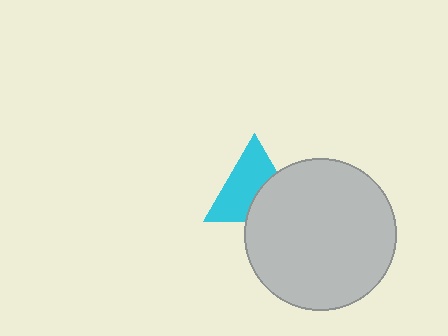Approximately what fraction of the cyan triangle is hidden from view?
Roughly 38% of the cyan triangle is hidden behind the light gray circle.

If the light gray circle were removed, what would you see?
You would see the complete cyan triangle.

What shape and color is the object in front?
The object in front is a light gray circle.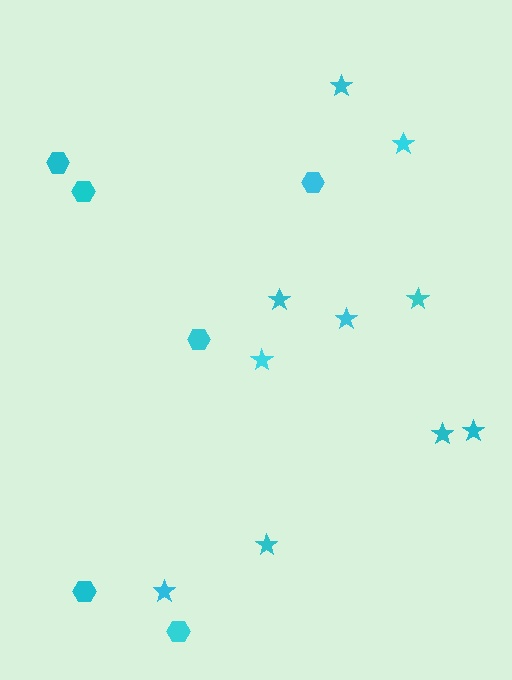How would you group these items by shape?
There are 2 groups: one group of stars (10) and one group of hexagons (6).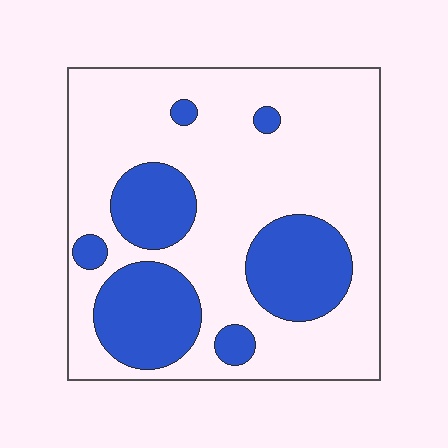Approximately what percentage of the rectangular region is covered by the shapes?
Approximately 30%.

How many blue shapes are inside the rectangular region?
7.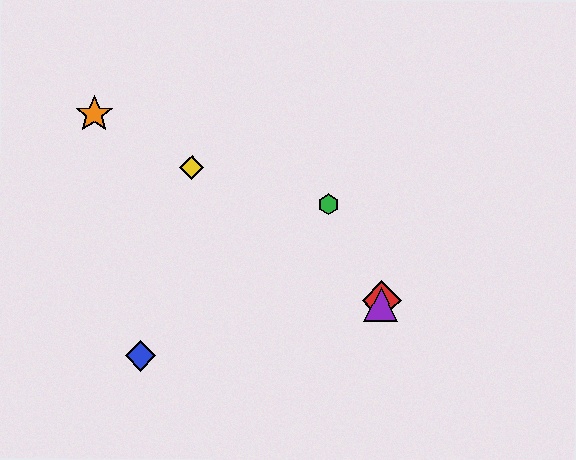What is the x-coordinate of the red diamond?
The red diamond is at x≈381.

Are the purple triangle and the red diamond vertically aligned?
Yes, both are at x≈381.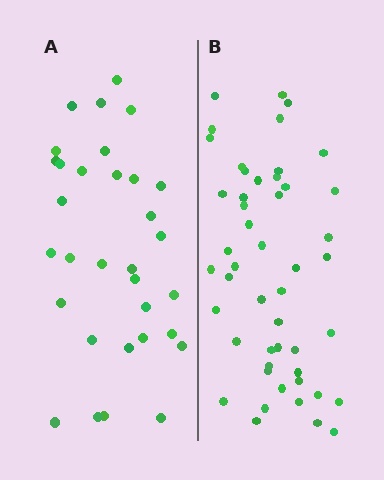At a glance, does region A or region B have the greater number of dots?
Region B (the right region) has more dots.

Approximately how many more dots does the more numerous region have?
Region B has approximately 15 more dots than region A.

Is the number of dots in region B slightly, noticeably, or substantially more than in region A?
Region B has substantially more. The ratio is roughly 1.5 to 1.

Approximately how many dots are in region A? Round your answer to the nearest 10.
About 30 dots. (The exact count is 32, which rounds to 30.)